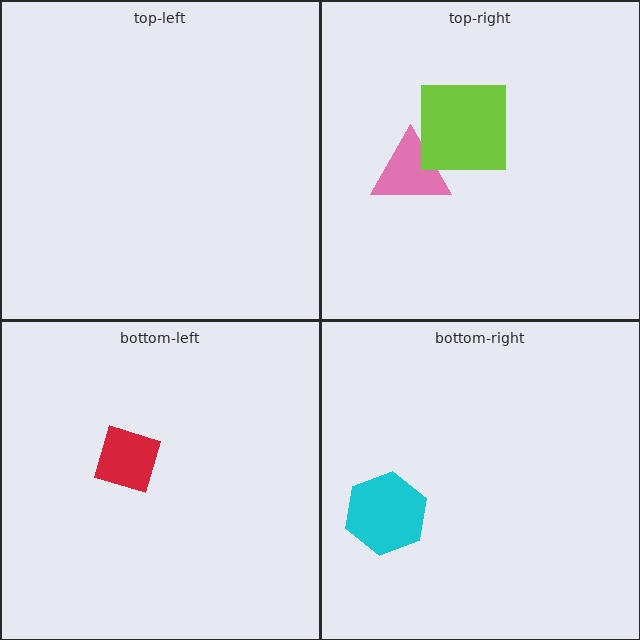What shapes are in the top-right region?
The pink triangle, the lime square.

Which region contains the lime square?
The top-right region.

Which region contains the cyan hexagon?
The bottom-right region.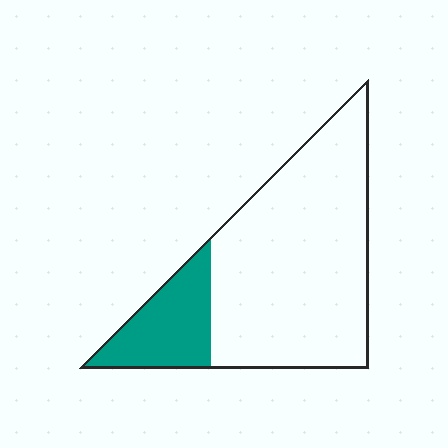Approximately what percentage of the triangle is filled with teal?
Approximately 20%.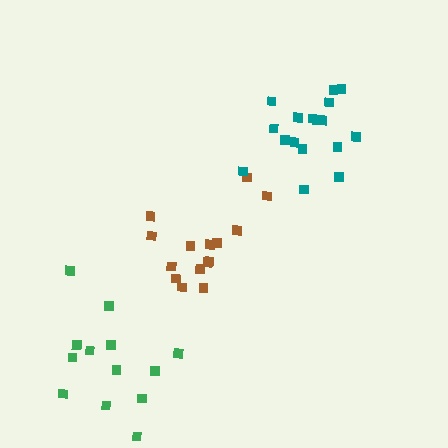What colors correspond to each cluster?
The clusters are colored: brown, teal, green.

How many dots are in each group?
Group 1: 15 dots, Group 2: 17 dots, Group 3: 13 dots (45 total).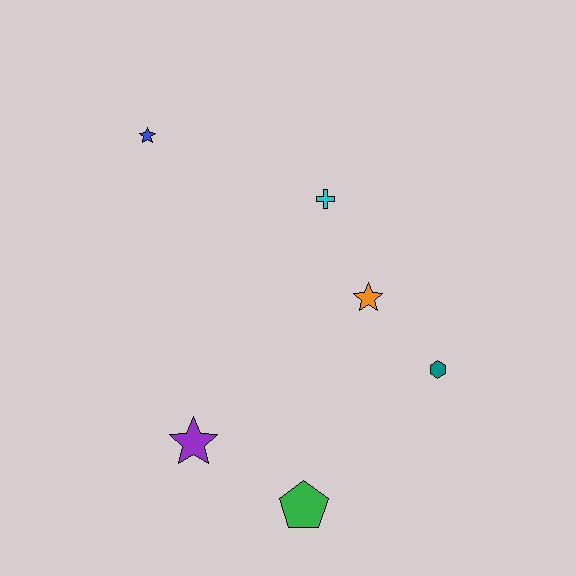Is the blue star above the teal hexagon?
Yes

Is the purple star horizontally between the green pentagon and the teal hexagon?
No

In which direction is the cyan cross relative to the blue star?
The cyan cross is to the right of the blue star.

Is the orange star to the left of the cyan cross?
No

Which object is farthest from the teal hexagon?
The blue star is farthest from the teal hexagon.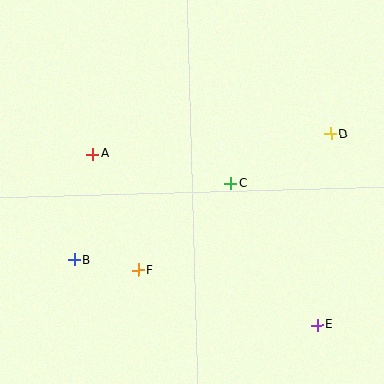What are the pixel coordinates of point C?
Point C is at (230, 183).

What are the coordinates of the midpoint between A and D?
The midpoint between A and D is at (212, 144).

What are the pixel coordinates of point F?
Point F is at (138, 270).